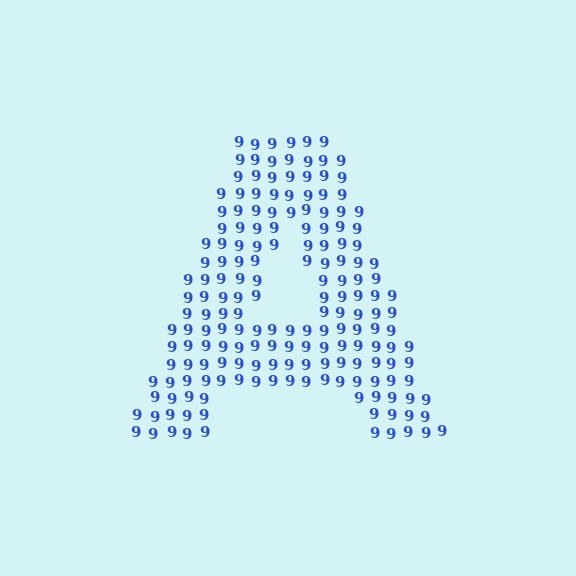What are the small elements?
The small elements are digit 9's.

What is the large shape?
The large shape is the letter A.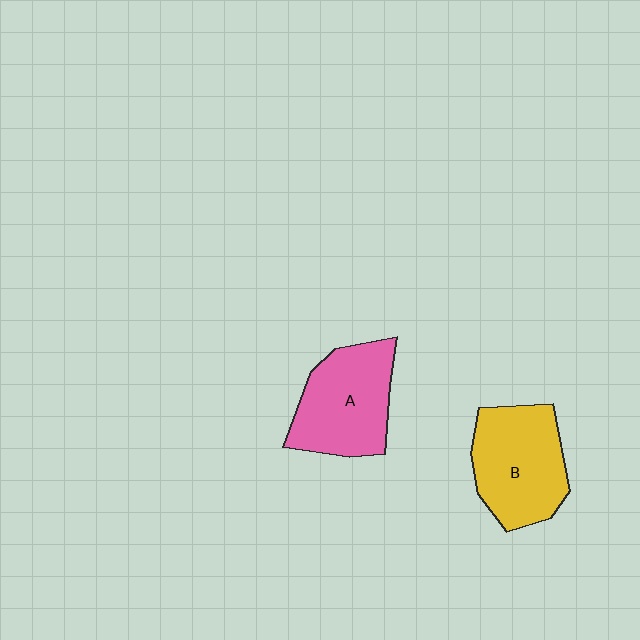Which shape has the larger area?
Shape B (yellow).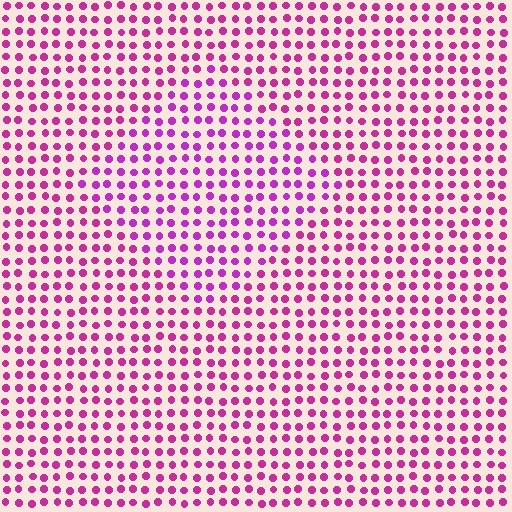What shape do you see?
I see a diamond.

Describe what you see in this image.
The image is filled with small magenta elements in a uniform arrangement. A diamond-shaped region is visible where the elements are tinted to a slightly different hue, forming a subtle color boundary.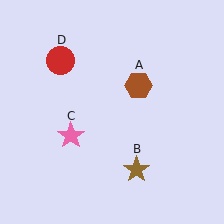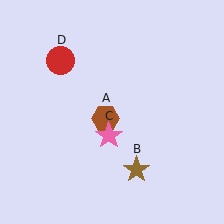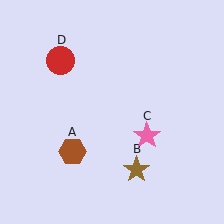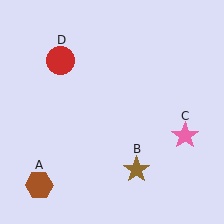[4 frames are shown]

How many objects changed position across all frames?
2 objects changed position: brown hexagon (object A), pink star (object C).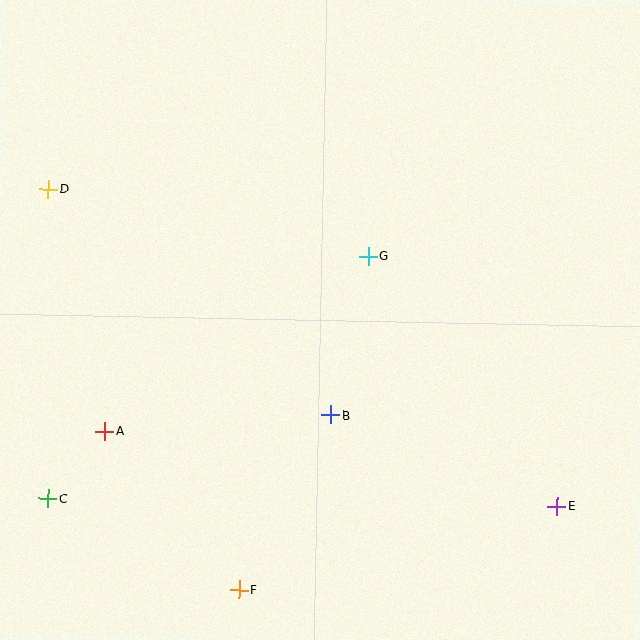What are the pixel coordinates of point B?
Point B is at (331, 415).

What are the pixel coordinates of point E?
Point E is at (557, 506).